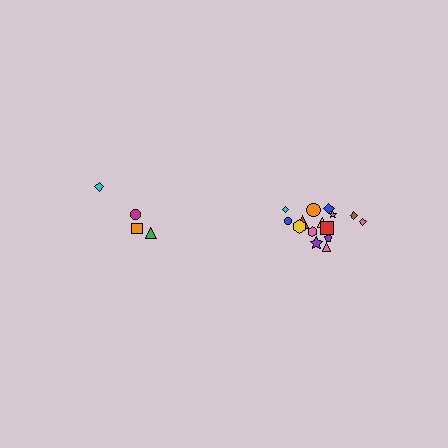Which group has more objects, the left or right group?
The right group.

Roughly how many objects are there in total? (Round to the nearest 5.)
Roughly 20 objects in total.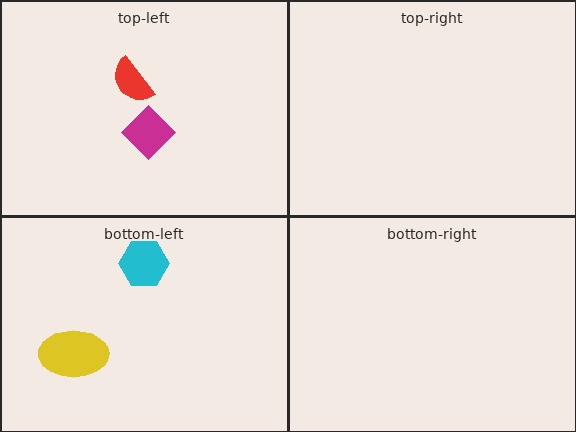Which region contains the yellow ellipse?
The bottom-left region.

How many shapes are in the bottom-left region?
2.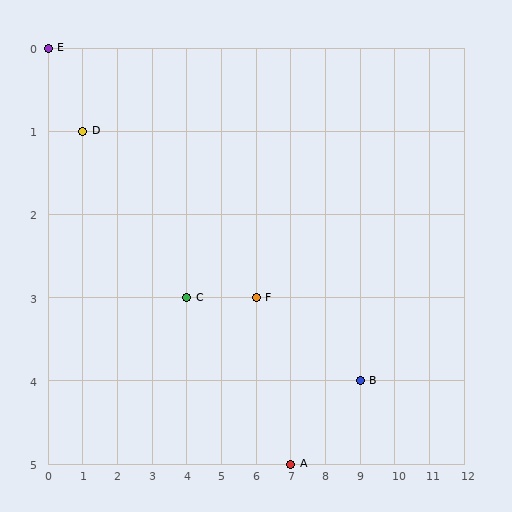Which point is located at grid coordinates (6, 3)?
Point F is at (6, 3).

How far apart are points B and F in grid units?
Points B and F are 3 columns and 1 row apart (about 3.2 grid units diagonally).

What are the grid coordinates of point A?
Point A is at grid coordinates (7, 5).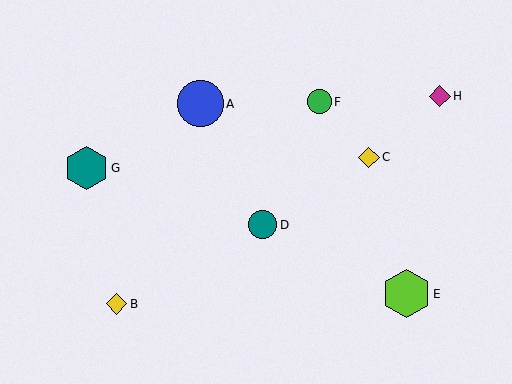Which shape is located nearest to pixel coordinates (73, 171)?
The teal hexagon (labeled G) at (86, 168) is nearest to that location.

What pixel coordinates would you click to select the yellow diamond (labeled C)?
Click at (369, 157) to select the yellow diamond C.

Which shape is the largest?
The lime hexagon (labeled E) is the largest.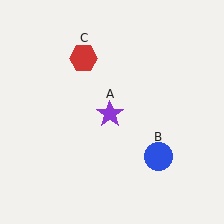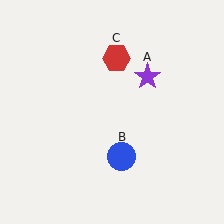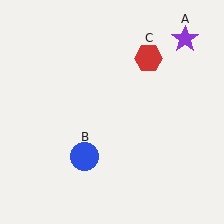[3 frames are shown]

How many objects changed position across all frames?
3 objects changed position: purple star (object A), blue circle (object B), red hexagon (object C).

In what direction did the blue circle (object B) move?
The blue circle (object B) moved left.